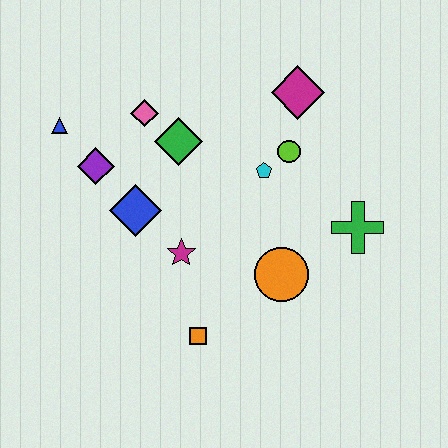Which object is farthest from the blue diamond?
The green cross is farthest from the blue diamond.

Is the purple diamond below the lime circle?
Yes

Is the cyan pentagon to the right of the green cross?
No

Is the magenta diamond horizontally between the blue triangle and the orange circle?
No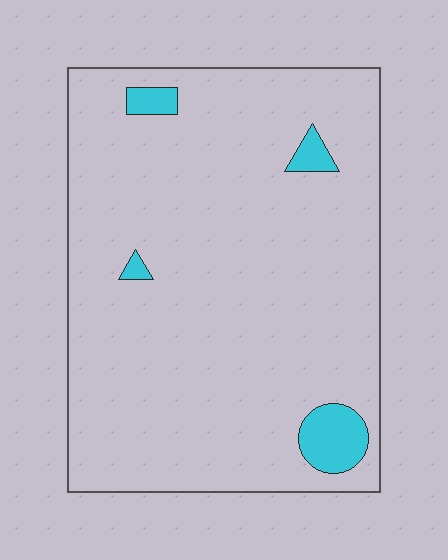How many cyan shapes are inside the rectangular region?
4.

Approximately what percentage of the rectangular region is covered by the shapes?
Approximately 5%.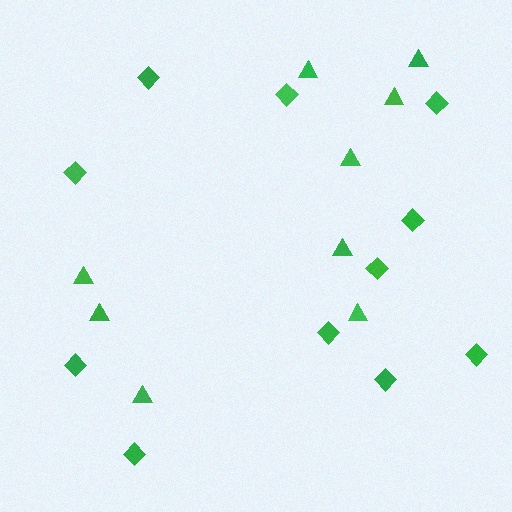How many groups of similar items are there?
There are 2 groups: one group of triangles (9) and one group of diamonds (11).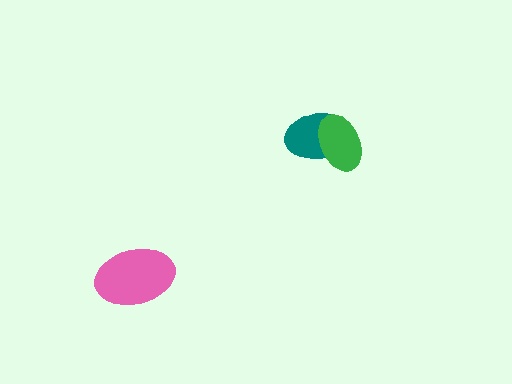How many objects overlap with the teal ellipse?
1 object overlaps with the teal ellipse.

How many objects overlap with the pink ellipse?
0 objects overlap with the pink ellipse.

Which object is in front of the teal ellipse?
The green ellipse is in front of the teal ellipse.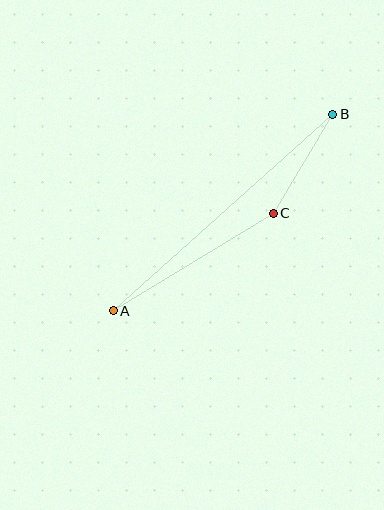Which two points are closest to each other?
Points B and C are closest to each other.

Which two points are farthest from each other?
Points A and B are farthest from each other.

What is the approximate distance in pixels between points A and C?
The distance between A and C is approximately 187 pixels.